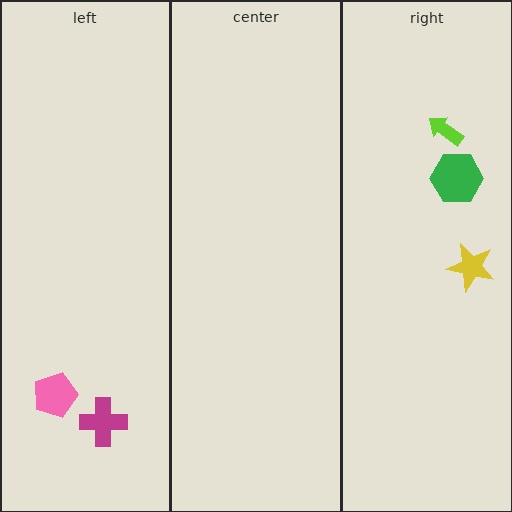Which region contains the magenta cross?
The left region.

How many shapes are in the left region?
2.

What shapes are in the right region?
The lime arrow, the green hexagon, the yellow star.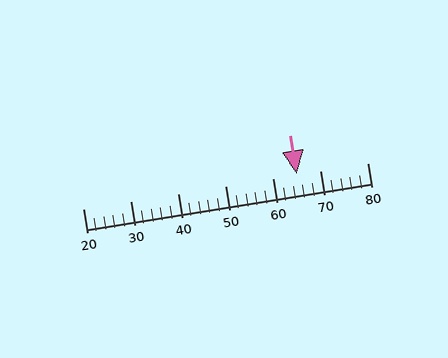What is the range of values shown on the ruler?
The ruler shows values from 20 to 80.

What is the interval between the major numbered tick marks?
The major tick marks are spaced 10 units apart.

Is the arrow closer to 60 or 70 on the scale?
The arrow is closer to 70.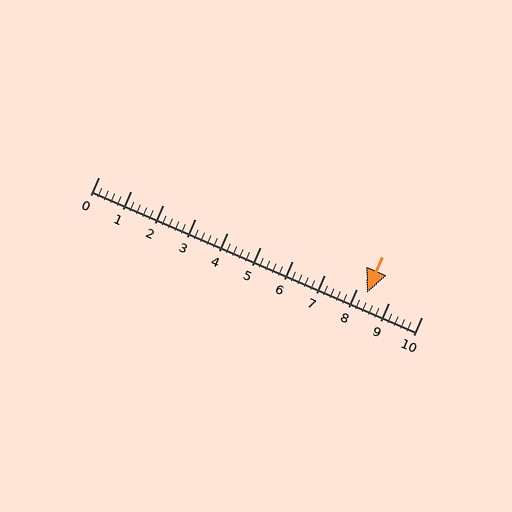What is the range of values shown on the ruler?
The ruler shows values from 0 to 10.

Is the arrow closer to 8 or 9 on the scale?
The arrow is closer to 8.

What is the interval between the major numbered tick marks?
The major tick marks are spaced 1 units apart.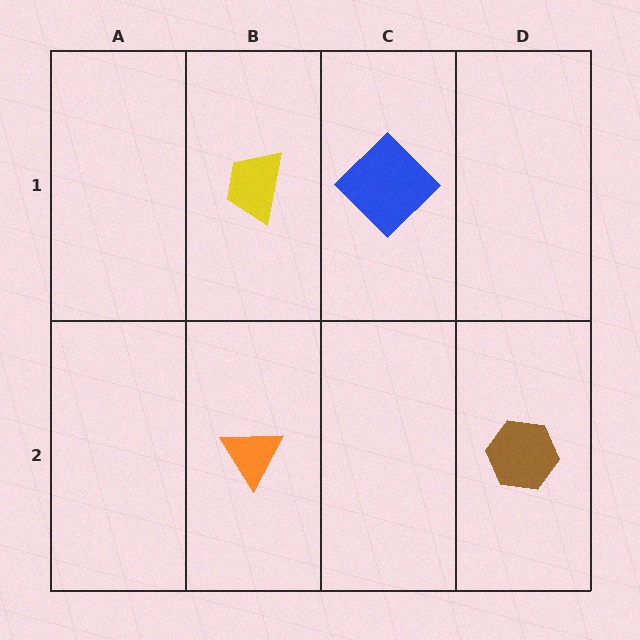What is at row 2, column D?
A brown hexagon.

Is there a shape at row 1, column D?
No, that cell is empty.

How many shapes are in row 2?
2 shapes.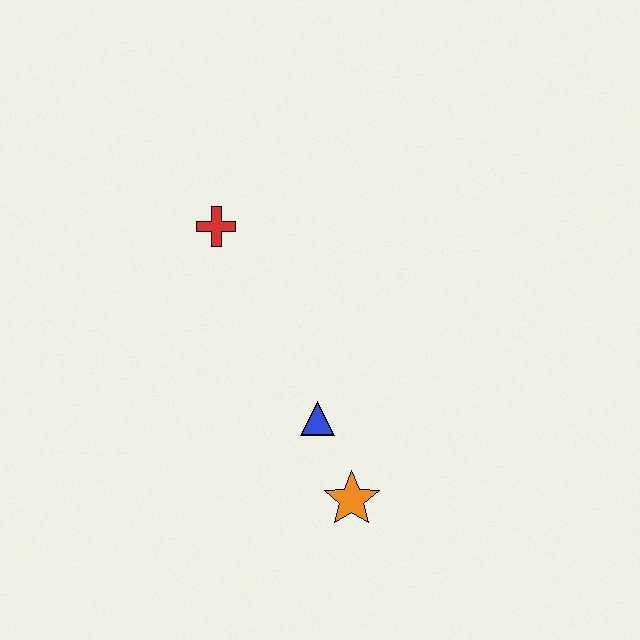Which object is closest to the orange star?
The blue triangle is closest to the orange star.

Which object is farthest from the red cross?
The orange star is farthest from the red cross.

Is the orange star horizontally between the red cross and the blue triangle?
No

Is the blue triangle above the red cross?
No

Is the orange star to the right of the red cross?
Yes